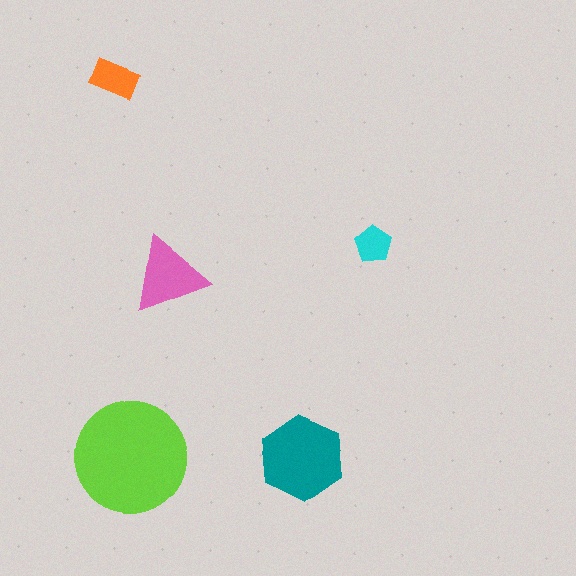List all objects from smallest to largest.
The cyan pentagon, the orange rectangle, the pink triangle, the teal hexagon, the lime circle.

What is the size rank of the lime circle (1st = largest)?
1st.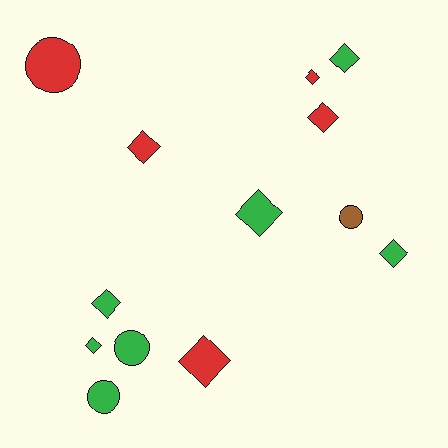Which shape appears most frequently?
Diamond, with 9 objects.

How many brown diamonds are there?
There are no brown diamonds.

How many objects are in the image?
There are 13 objects.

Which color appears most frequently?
Green, with 7 objects.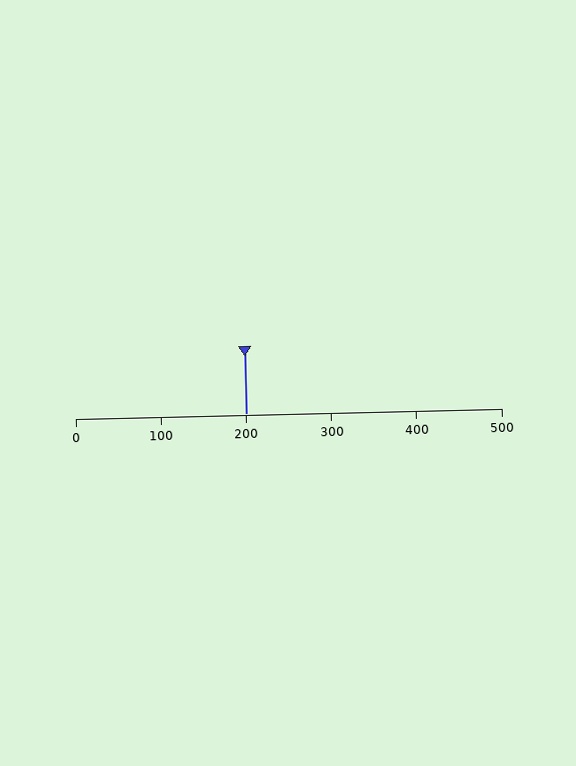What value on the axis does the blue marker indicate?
The marker indicates approximately 200.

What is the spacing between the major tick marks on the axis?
The major ticks are spaced 100 apart.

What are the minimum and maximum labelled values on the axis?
The axis runs from 0 to 500.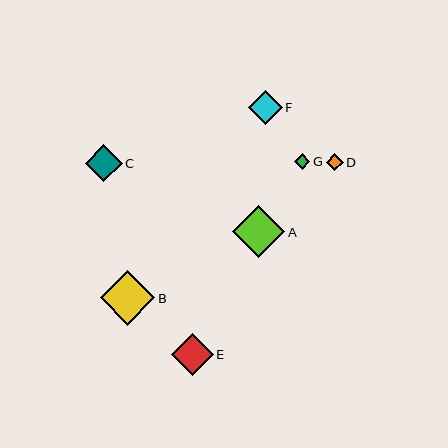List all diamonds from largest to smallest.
From largest to smallest: B, A, E, C, F, D, G.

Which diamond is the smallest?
Diamond G is the smallest with a size of approximately 16 pixels.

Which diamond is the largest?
Diamond B is the largest with a size of approximately 54 pixels.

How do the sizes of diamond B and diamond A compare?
Diamond B and diamond A are approximately the same size.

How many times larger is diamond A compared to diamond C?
Diamond A is approximately 1.4 times the size of diamond C.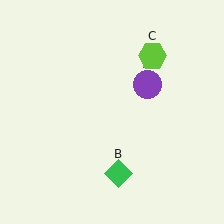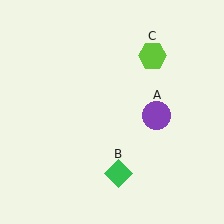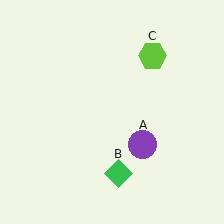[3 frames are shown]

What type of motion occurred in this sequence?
The purple circle (object A) rotated clockwise around the center of the scene.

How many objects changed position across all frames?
1 object changed position: purple circle (object A).